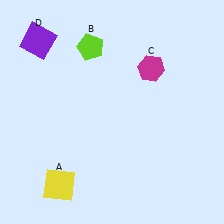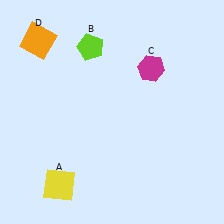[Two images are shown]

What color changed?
The square (D) changed from purple in Image 1 to orange in Image 2.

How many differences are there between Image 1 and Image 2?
There is 1 difference between the two images.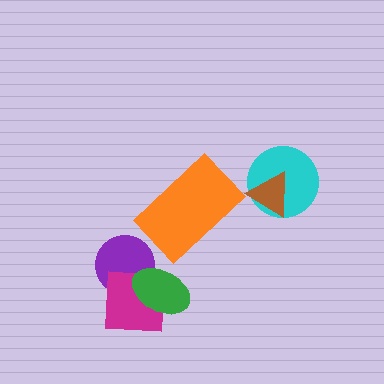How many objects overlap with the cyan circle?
1 object overlaps with the cyan circle.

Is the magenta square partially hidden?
Yes, it is partially covered by another shape.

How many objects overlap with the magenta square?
2 objects overlap with the magenta square.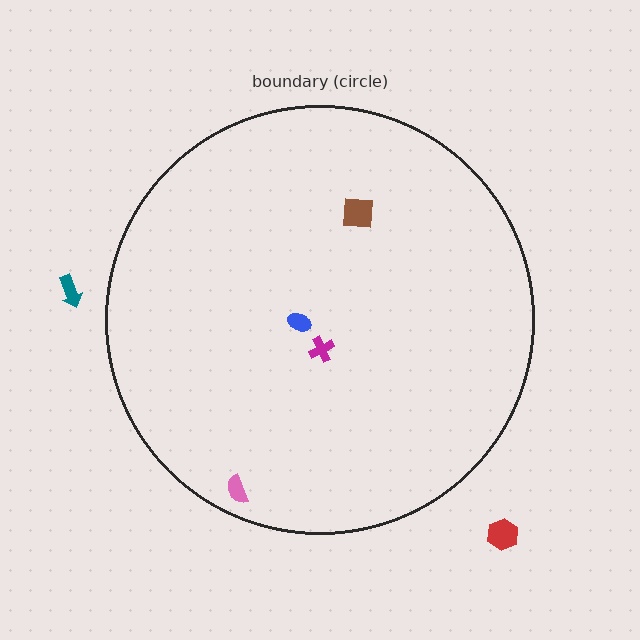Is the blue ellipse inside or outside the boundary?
Inside.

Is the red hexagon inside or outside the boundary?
Outside.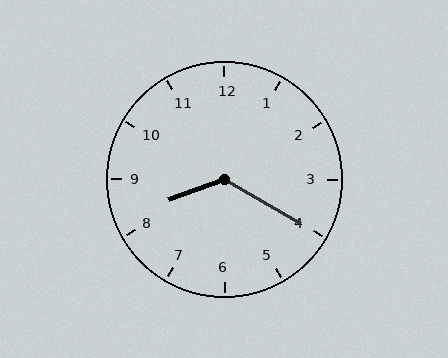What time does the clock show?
8:20.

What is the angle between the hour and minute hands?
Approximately 130 degrees.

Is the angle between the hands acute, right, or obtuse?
It is obtuse.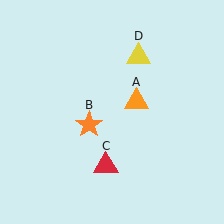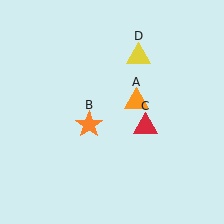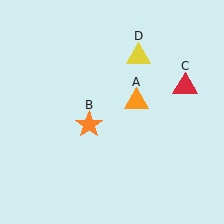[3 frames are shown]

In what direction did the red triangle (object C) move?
The red triangle (object C) moved up and to the right.